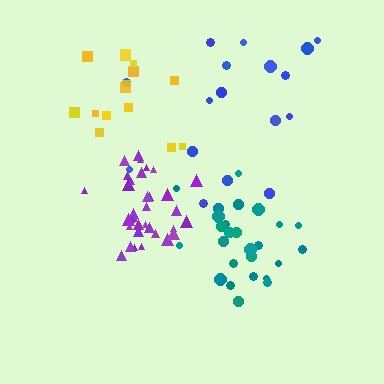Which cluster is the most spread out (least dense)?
Blue.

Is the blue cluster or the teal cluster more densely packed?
Teal.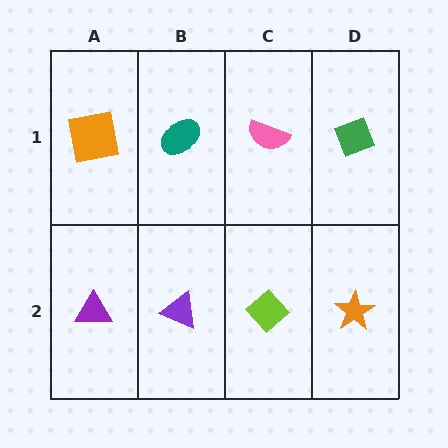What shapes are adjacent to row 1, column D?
An orange star (row 2, column D), a pink semicircle (row 1, column C).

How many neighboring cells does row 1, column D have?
2.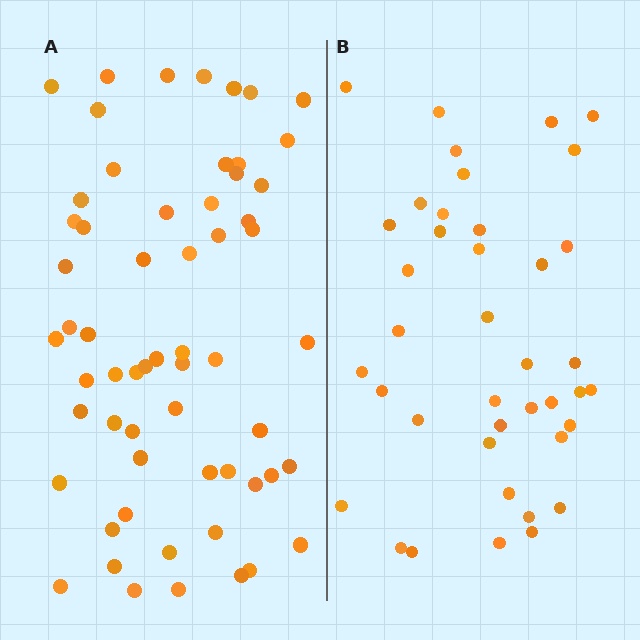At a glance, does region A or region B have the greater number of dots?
Region A (the left region) has more dots.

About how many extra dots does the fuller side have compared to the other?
Region A has approximately 20 more dots than region B.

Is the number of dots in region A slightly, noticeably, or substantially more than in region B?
Region A has substantially more. The ratio is roughly 1.5 to 1.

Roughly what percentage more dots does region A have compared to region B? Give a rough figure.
About 50% more.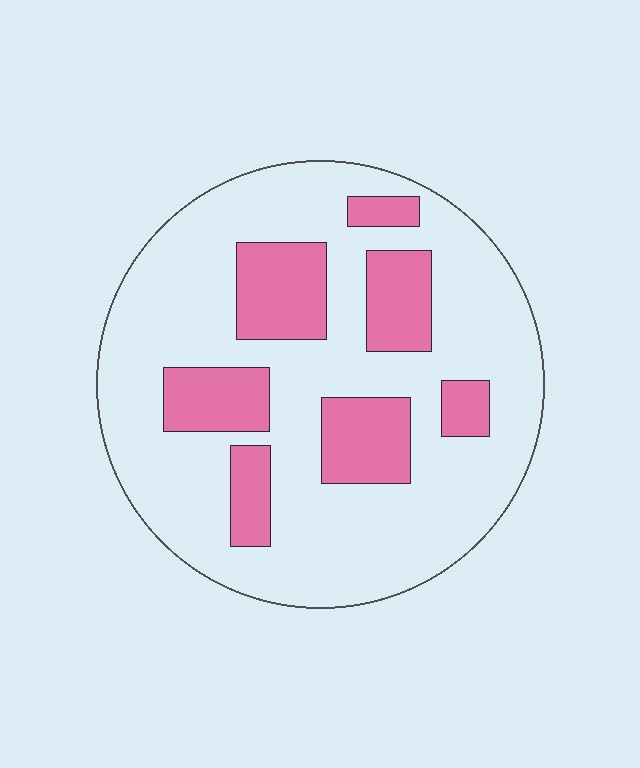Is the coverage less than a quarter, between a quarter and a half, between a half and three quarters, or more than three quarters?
Between a quarter and a half.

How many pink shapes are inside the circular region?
7.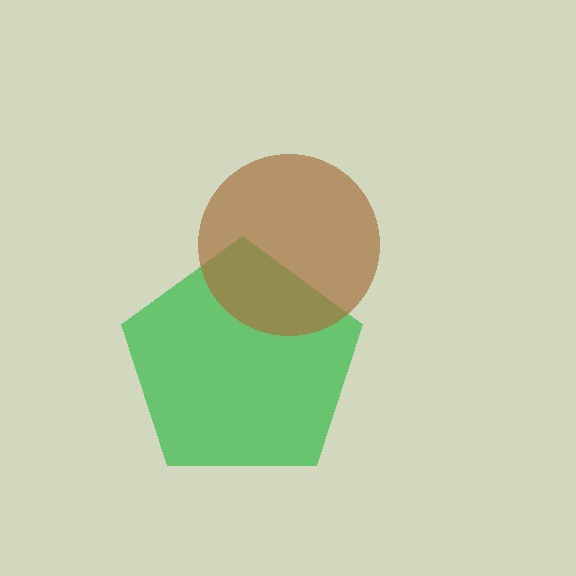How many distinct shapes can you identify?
There are 2 distinct shapes: a green pentagon, a brown circle.